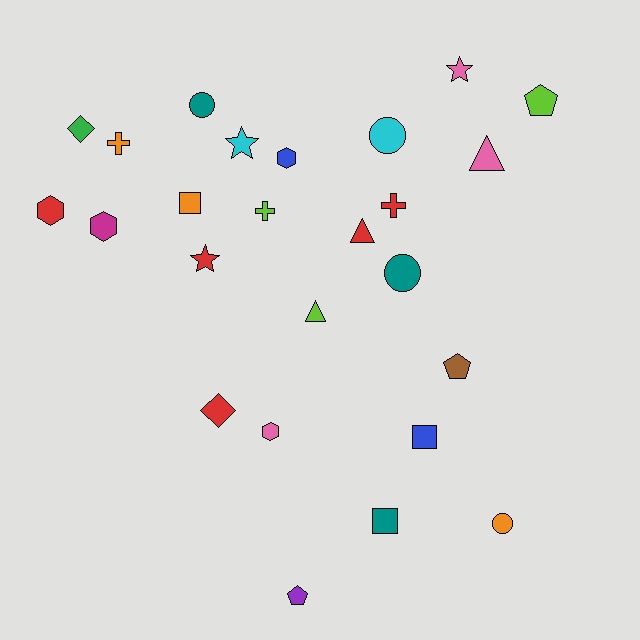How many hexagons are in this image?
There are 4 hexagons.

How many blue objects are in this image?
There are 2 blue objects.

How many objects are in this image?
There are 25 objects.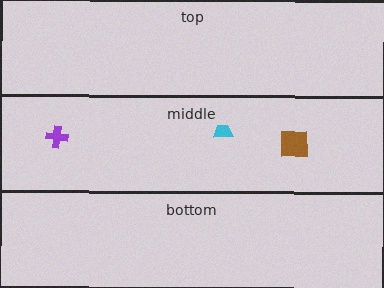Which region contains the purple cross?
The middle region.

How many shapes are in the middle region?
3.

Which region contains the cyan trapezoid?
The middle region.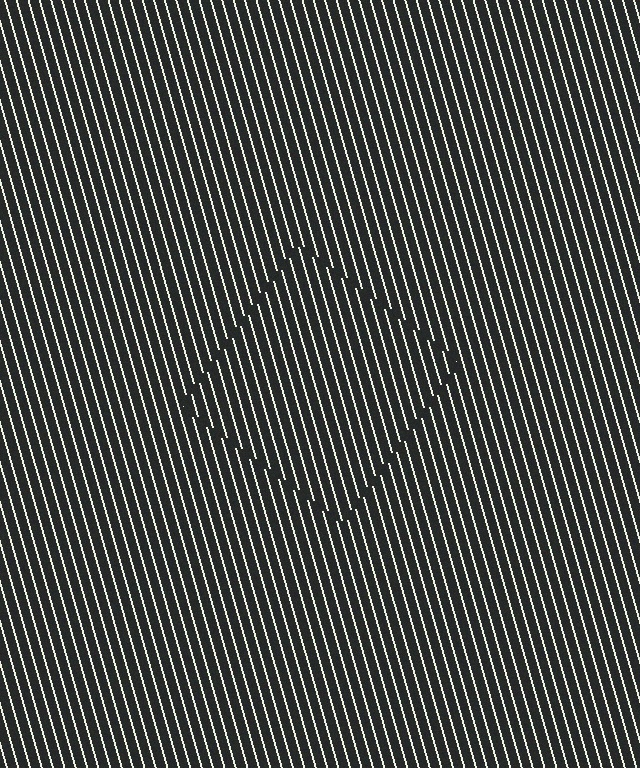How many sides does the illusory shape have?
4 sides — the line-ends trace a square.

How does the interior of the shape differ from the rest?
The interior of the shape contains the same grating, shifted by half a period — the contour is defined by the phase discontinuity where line-ends from the inner and outer gratings abut.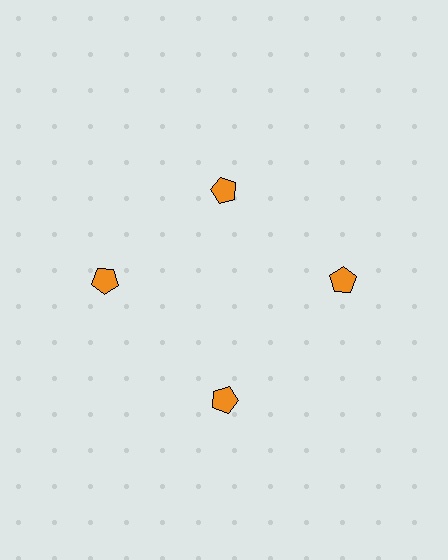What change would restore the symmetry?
The symmetry would be restored by moving it outward, back onto the ring so that all 4 pentagons sit at equal angles and equal distance from the center.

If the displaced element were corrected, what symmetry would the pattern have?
It would have 4-fold rotational symmetry — the pattern would map onto itself every 90 degrees.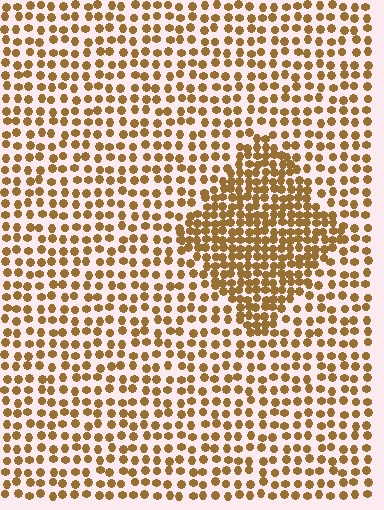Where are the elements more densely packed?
The elements are more densely packed inside the diamond boundary.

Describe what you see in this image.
The image contains small brown elements arranged at two different densities. A diamond-shaped region is visible where the elements are more densely packed than the surrounding area.